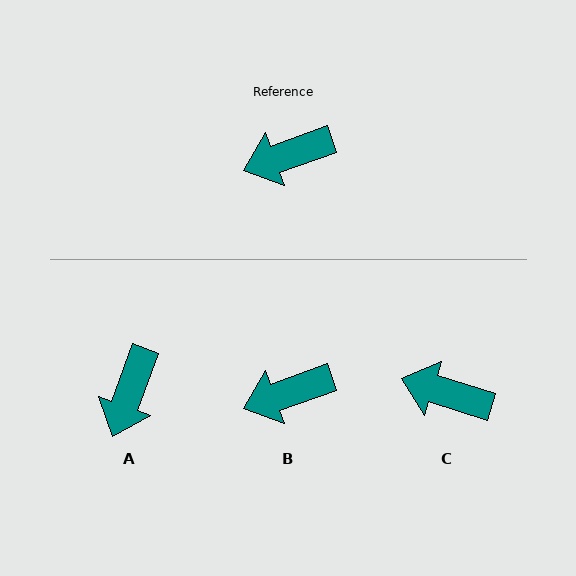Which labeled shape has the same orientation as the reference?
B.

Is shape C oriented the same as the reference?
No, it is off by about 37 degrees.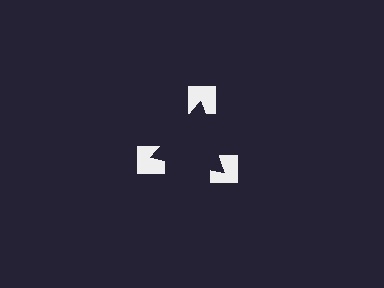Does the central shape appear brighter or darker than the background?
It typically appears slightly darker than the background, even though no actual brightness change is drawn.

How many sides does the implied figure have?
3 sides.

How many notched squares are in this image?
There are 3 — one at each vertex of the illusory triangle.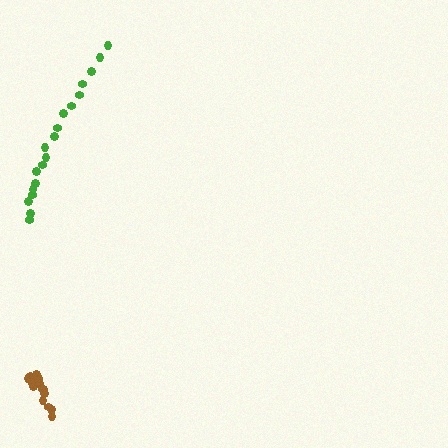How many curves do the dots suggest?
There are 2 distinct paths.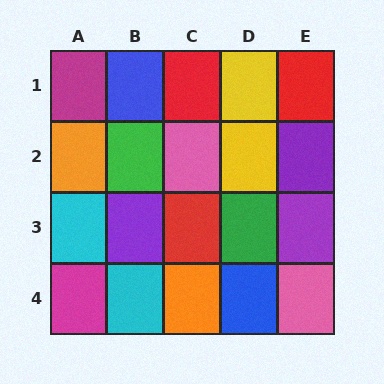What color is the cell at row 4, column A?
Magenta.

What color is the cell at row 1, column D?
Yellow.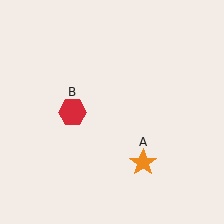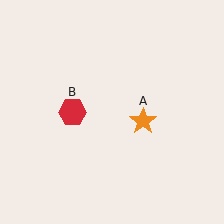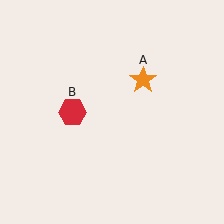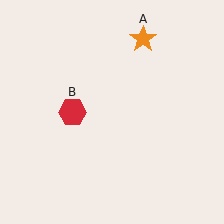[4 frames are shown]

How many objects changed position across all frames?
1 object changed position: orange star (object A).